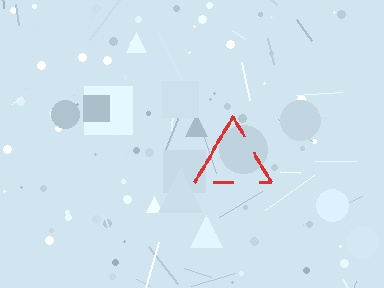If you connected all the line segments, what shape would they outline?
They would outline a triangle.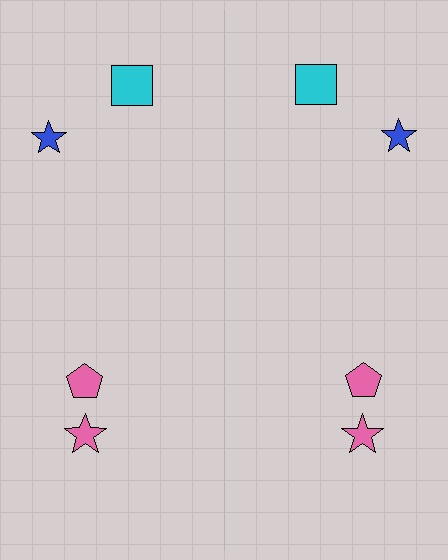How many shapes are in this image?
There are 8 shapes in this image.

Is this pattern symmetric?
Yes, this pattern has bilateral (reflection) symmetry.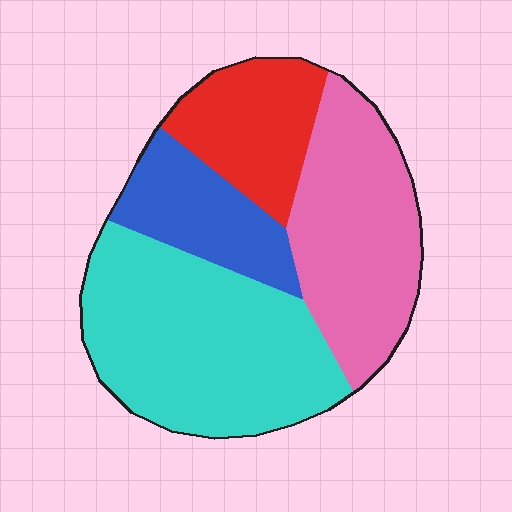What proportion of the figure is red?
Red covers roughly 15% of the figure.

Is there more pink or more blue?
Pink.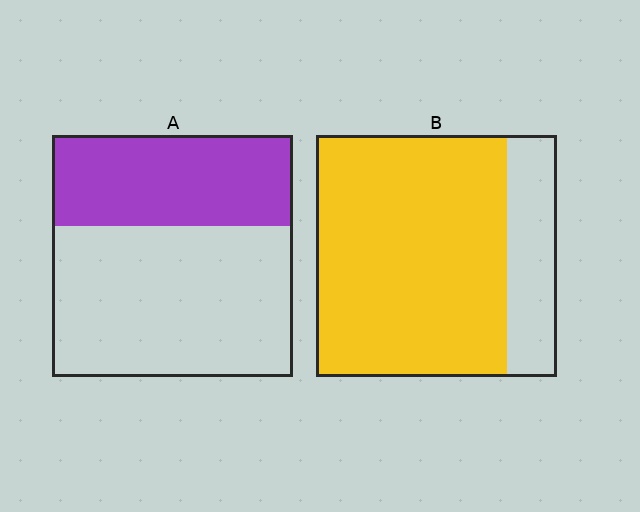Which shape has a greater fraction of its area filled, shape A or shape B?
Shape B.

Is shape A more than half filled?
No.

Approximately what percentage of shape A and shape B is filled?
A is approximately 40% and B is approximately 80%.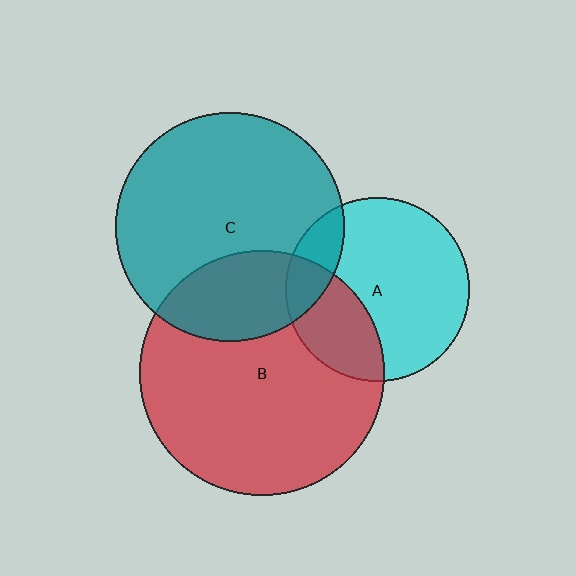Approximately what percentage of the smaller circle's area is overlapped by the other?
Approximately 25%.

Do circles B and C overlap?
Yes.